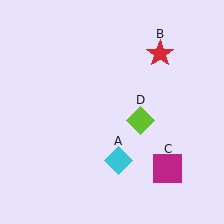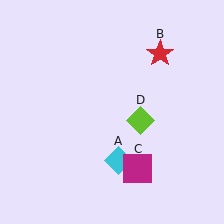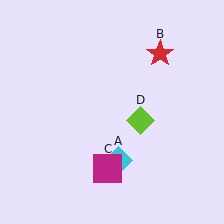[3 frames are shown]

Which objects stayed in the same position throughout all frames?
Cyan diamond (object A) and red star (object B) and lime diamond (object D) remained stationary.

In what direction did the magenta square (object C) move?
The magenta square (object C) moved left.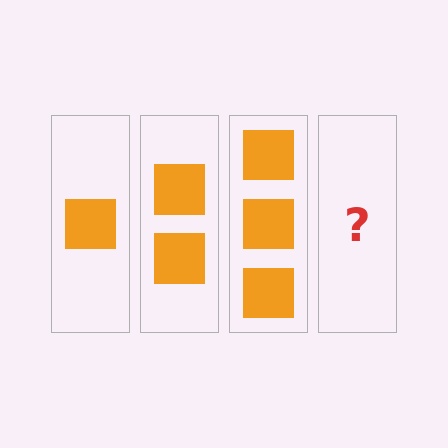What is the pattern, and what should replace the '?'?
The pattern is that each step adds one more square. The '?' should be 4 squares.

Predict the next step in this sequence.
The next step is 4 squares.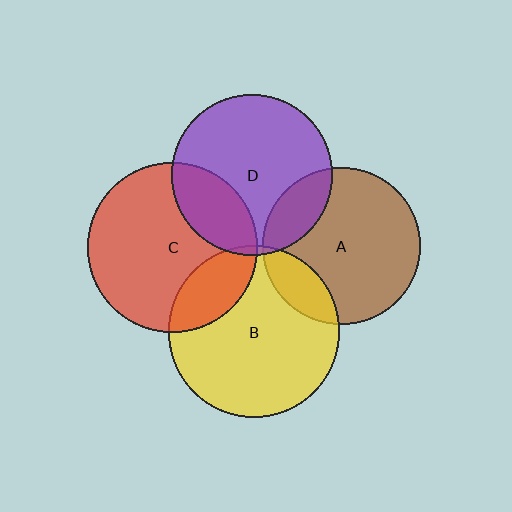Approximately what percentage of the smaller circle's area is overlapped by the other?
Approximately 15%.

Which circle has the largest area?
Circle B (yellow).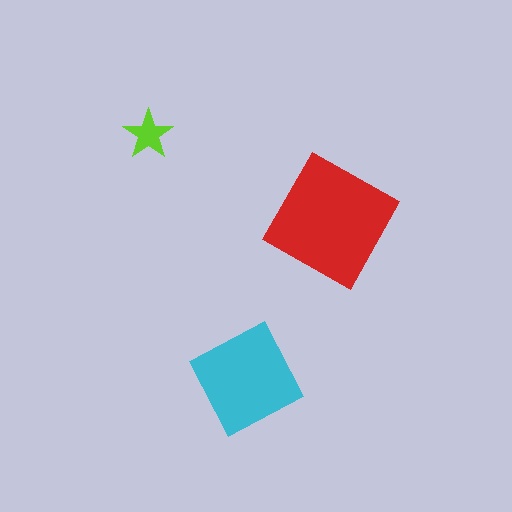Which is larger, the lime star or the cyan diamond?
The cyan diamond.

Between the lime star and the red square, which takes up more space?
The red square.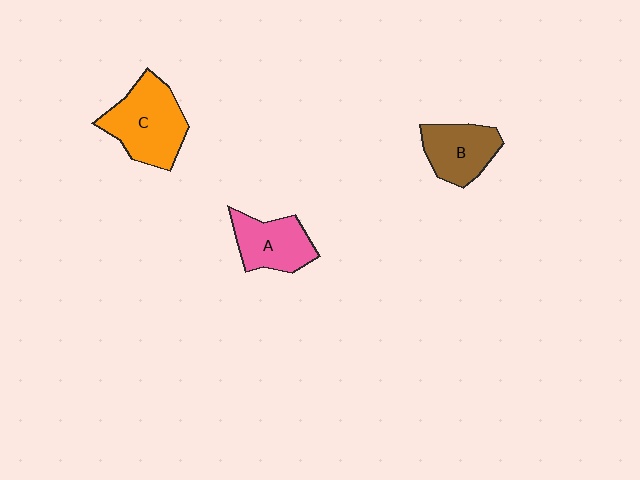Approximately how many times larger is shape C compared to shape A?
Approximately 1.4 times.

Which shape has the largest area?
Shape C (orange).